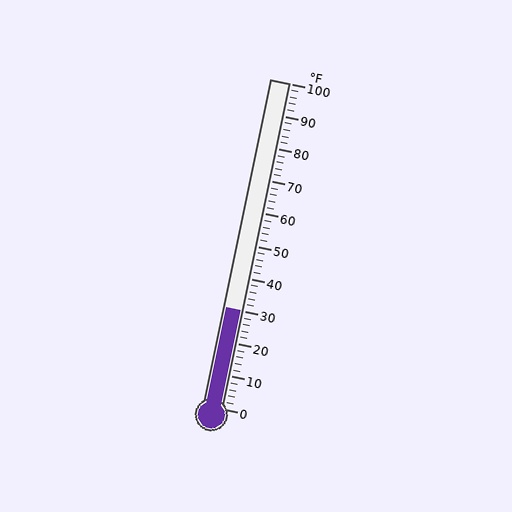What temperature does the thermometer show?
The thermometer shows approximately 30°F.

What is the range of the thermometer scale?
The thermometer scale ranges from 0°F to 100°F.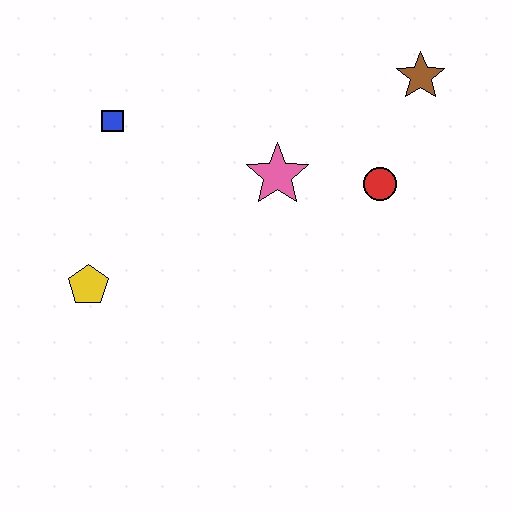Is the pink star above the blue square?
No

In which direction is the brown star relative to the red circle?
The brown star is above the red circle.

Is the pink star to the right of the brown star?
No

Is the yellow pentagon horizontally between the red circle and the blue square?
No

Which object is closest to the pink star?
The red circle is closest to the pink star.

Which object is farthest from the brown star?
The yellow pentagon is farthest from the brown star.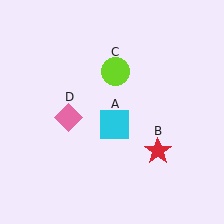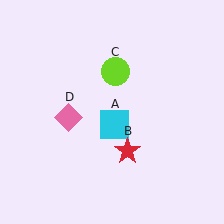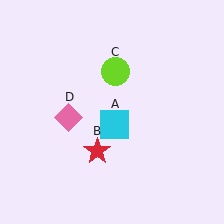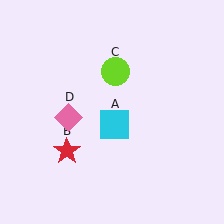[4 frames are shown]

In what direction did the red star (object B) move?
The red star (object B) moved left.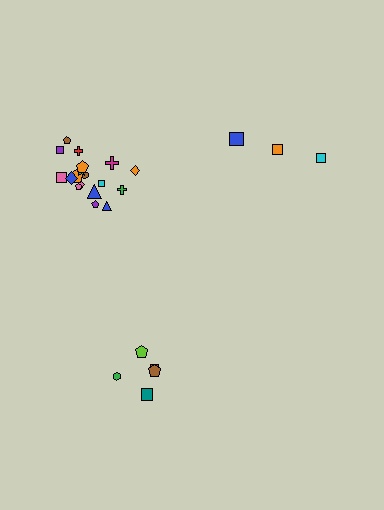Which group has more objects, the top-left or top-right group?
The top-left group.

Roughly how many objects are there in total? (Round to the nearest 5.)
Roughly 25 objects in total.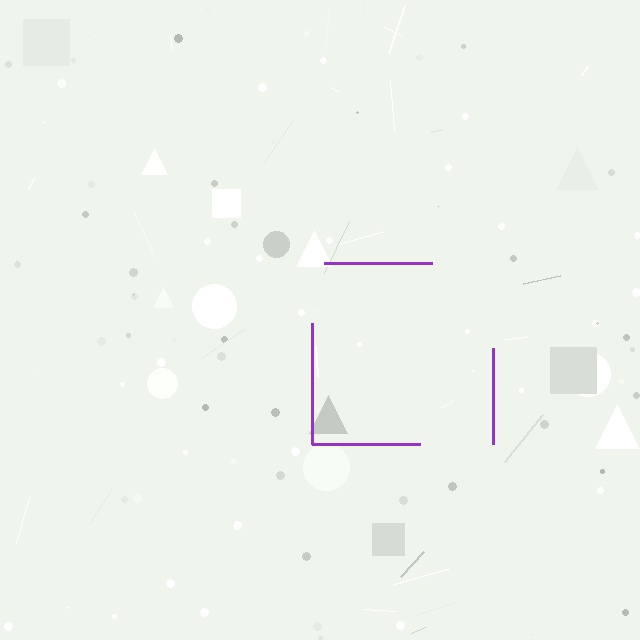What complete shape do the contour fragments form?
The contour fragments form a square.